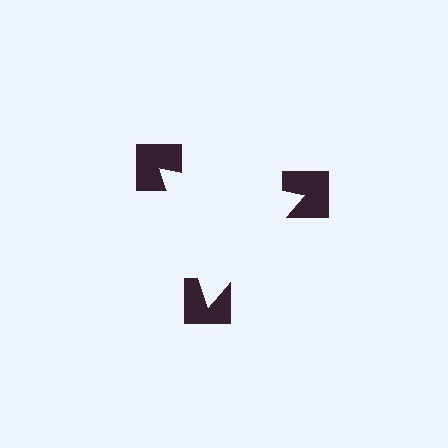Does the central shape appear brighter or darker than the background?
It typically appears slightly brighter than the background, even though no actual brightness change is drawn.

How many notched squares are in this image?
There are 3 — one at each vertex of the illusory triangle.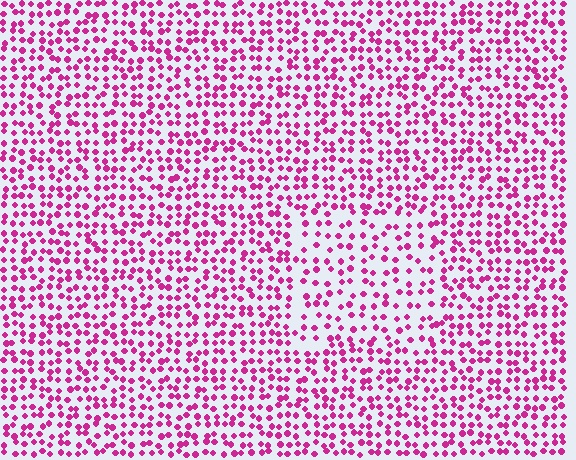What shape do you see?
I see a rectangle.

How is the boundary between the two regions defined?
The boundary is defined by a change in element density (approximately 1.6x ratio). All elements are the same color, size, and shape.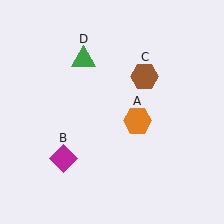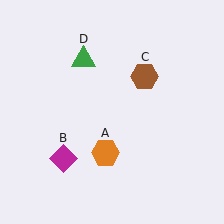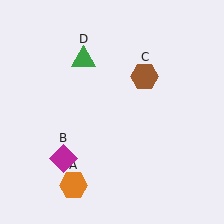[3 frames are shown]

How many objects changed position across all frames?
1 object changed position: orange hexagon (object A).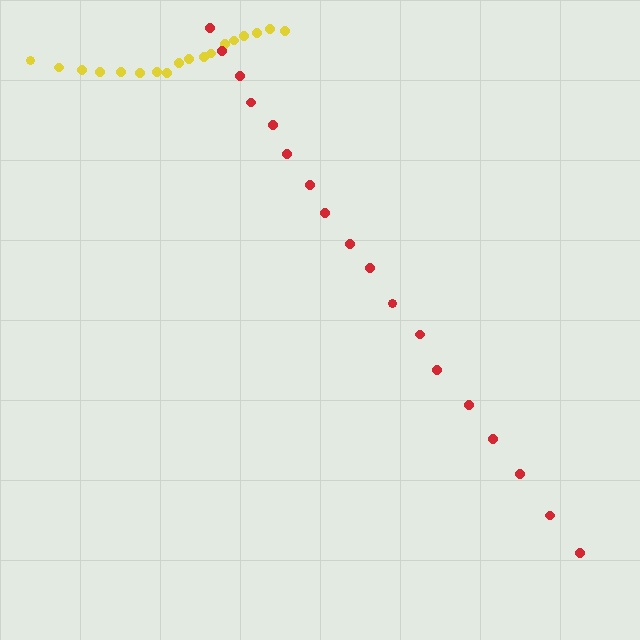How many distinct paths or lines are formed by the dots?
There are 2 distinct paths.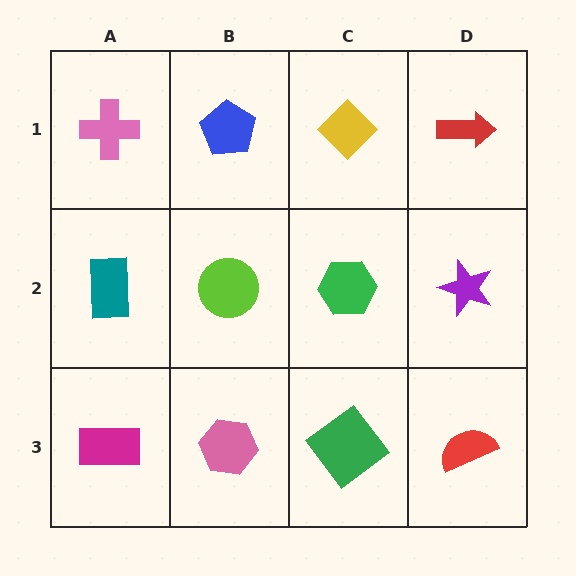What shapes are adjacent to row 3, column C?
A green hexagon (row 2, column C), a pink hexagon (row 3, column B), a red semicircle (row 3, column D).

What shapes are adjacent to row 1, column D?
A purple star (row 2, column D), a yellow diamond (row 1, column C).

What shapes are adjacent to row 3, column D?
A purple star (row 2, column D), a green diamond (row 3, column C).